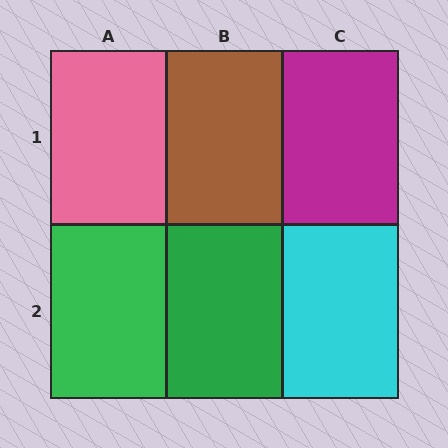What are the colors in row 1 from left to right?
Pink, brown, magenta.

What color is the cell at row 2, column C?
Cyan.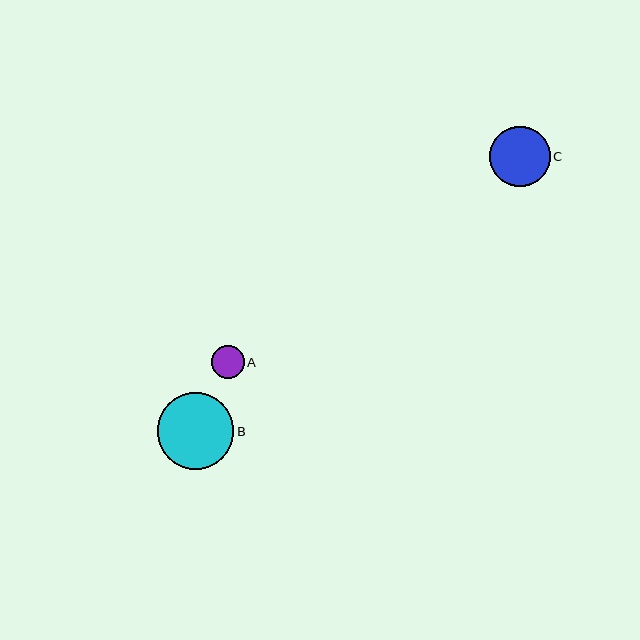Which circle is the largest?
Circle B is the largest with a size of approximately 77 pixels.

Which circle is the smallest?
Circle A is the smallest with a size of approximately 33 pixels.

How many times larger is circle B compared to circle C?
Circle B is approximately 1.3 times the size of circle C.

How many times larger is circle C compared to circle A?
Circle C is approximately 1.8 times the size of circle A.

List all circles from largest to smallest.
From largest to smallest: B, C, A.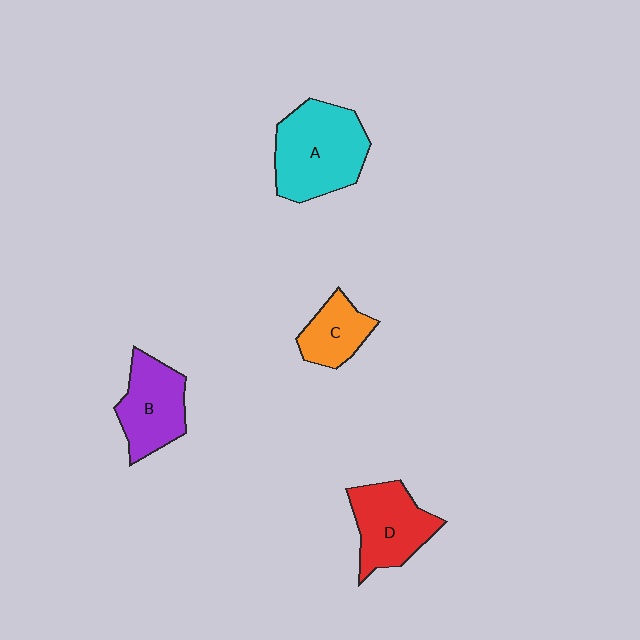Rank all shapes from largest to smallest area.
From largest to smallest: A (cyan), D (red), B (purple), C (orange).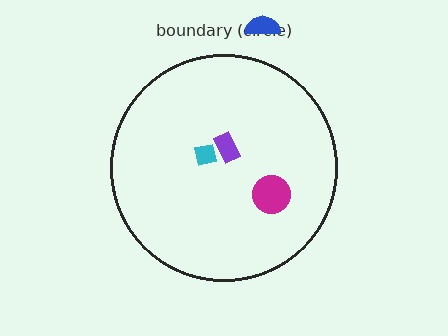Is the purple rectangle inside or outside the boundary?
Inside.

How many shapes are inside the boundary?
3 inside, 1 outside.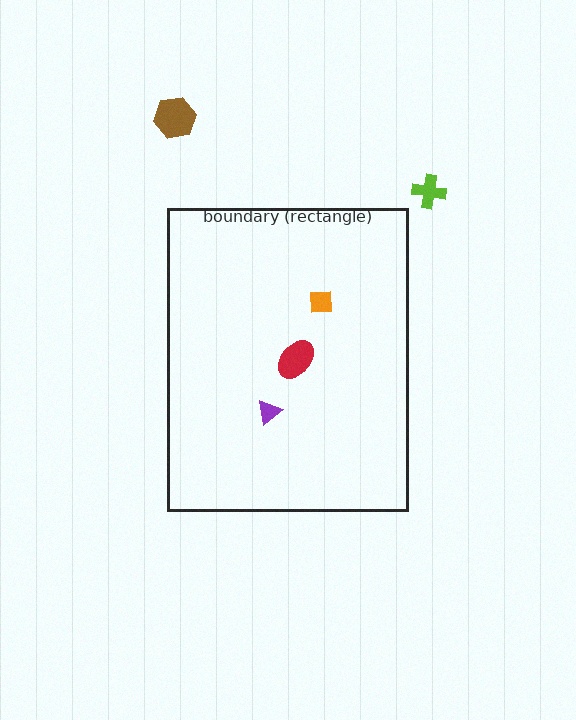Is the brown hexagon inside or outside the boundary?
Outside.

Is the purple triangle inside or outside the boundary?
Inside.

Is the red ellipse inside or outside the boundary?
Inside.